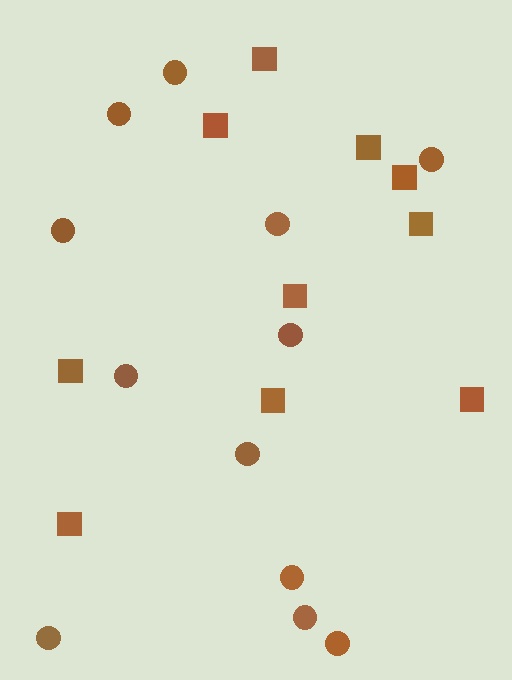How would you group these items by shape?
There are 2 groups: one group of squares (10) and one group of circles (12).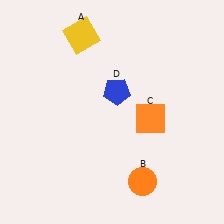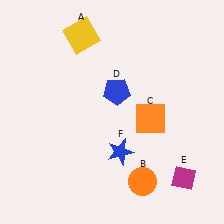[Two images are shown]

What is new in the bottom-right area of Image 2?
A blue star (F) was added in the bottom-right area of Image 2.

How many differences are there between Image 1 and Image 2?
There are 2 differences between the two images.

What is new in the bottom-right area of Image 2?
A magenta diamond (E) was added in the bottom-right area of Image 2.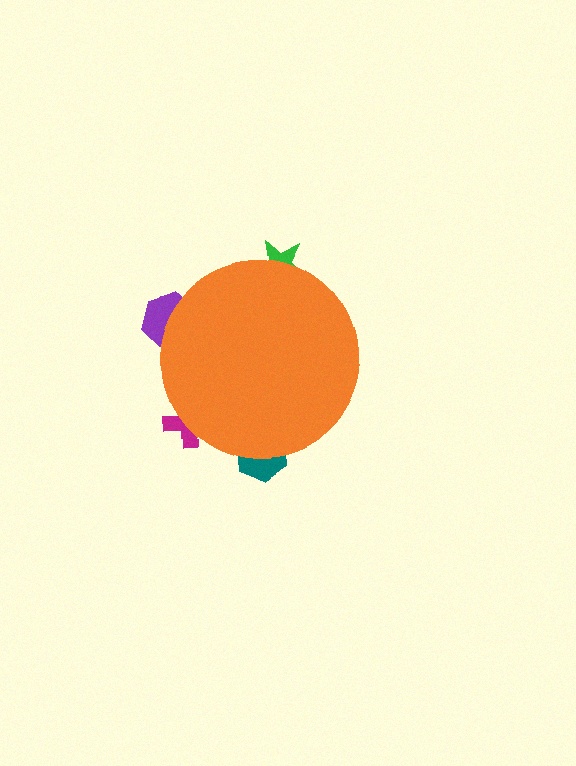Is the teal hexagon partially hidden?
Yes, the teal hexagon is partially hidden behind the orange circle.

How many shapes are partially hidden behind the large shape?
4 shapes are partially hidden.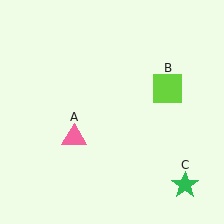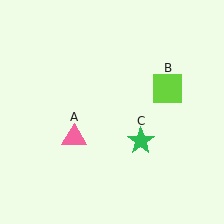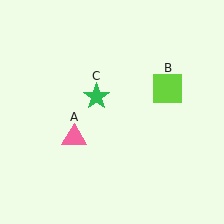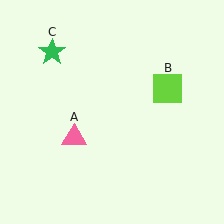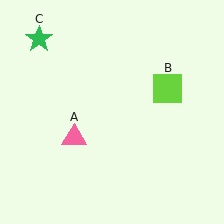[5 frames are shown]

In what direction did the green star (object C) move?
The green star (object C) moved up and to the left.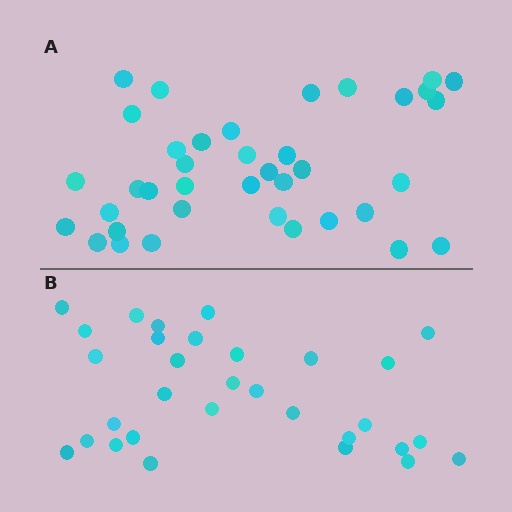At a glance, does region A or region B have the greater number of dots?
Region A (the top region) has more dots.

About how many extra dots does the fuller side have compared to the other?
Region A has roughly 8 or so more dots than region B.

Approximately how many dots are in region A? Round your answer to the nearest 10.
About 40 dots. (The exact count is 38, which rounds to 40.)